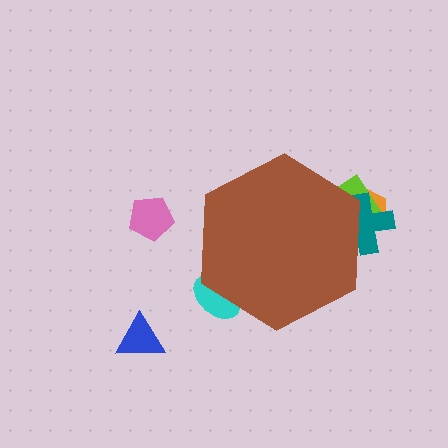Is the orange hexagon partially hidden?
Yes, the orange hexagon is partially hidden behind the brown hexagon.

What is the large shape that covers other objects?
A brown hexagon.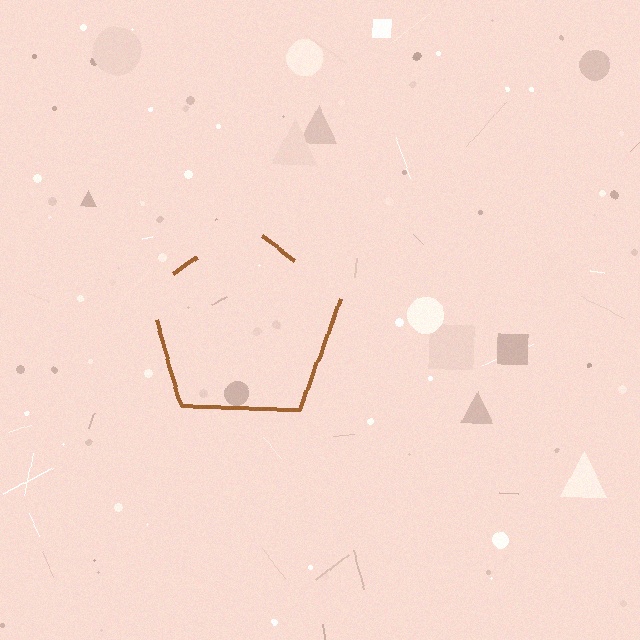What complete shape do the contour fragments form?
The contour fragments form a pentagon.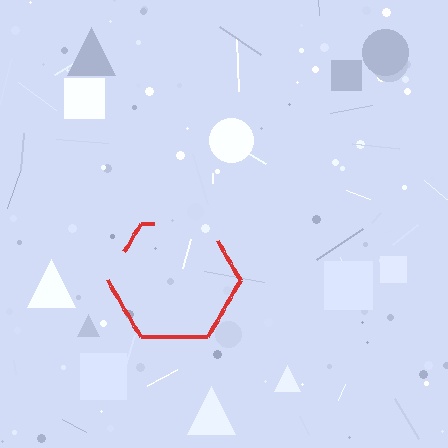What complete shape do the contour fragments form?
The contour fragments form a hexagon.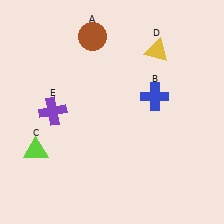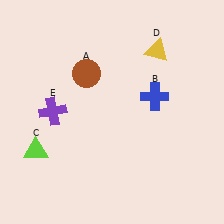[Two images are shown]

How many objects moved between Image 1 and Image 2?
1 object moved between the two images.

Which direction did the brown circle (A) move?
The brown circle (A) moved down.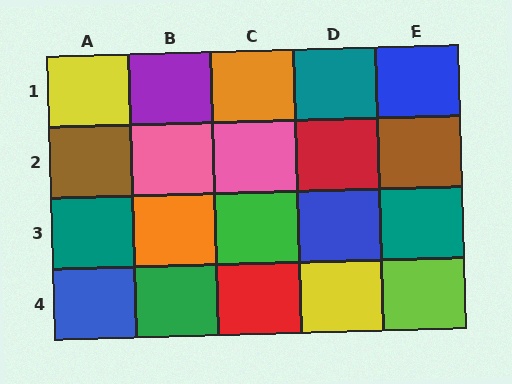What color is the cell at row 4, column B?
Green.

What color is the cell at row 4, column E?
Lime.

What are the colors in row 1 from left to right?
Yellow, purple, orange, teal, blue.